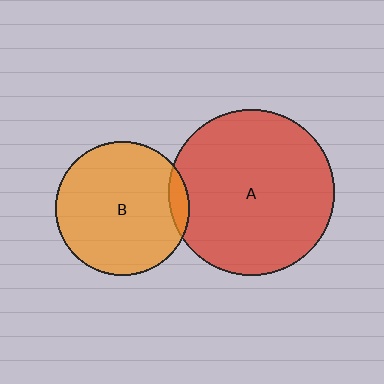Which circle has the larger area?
Circle A (red).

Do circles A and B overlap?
Yes.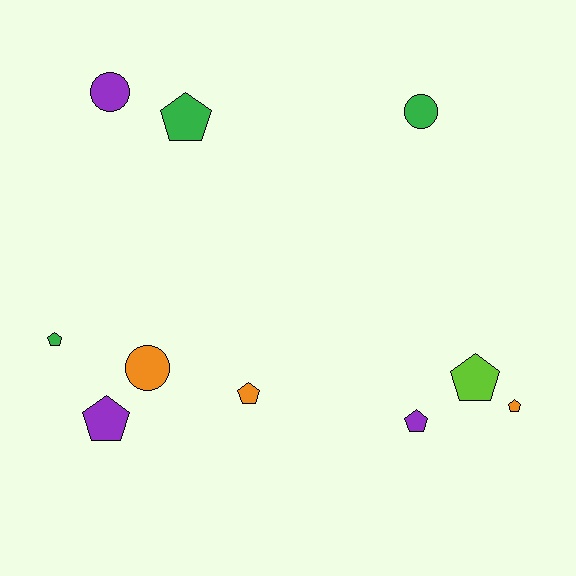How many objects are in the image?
There are 10 objects.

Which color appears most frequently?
Orange, with 3 objects.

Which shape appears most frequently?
Pentagon, with 7 objects.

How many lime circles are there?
There are no lime circles.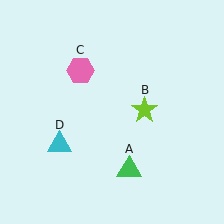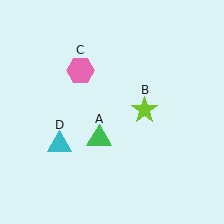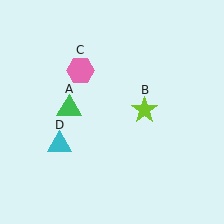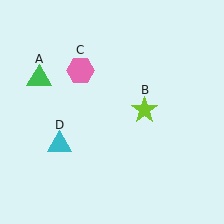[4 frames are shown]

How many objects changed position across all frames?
1 object changed position: green triangle (object A).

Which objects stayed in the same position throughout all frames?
Lime star (object B) and pink hexagon (object C) and cyan triangle (object D) remained stationary.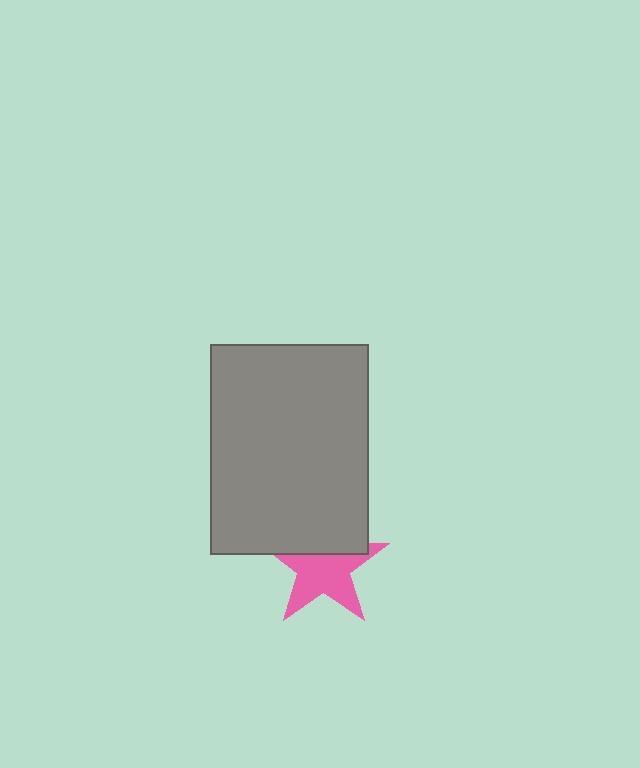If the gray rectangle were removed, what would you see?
You would see the complete pink star.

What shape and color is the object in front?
The object in front is a gray rectangle.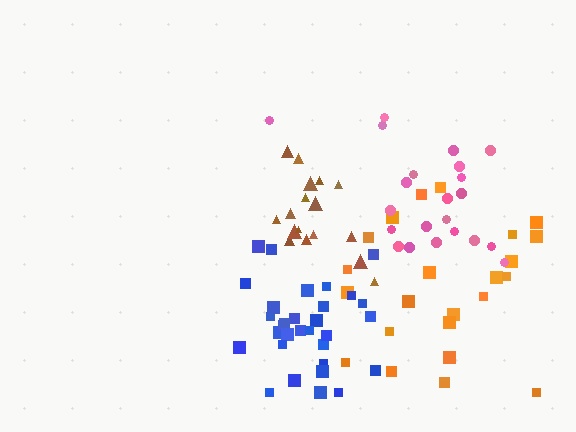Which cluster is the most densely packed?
Blue.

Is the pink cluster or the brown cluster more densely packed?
Brown.